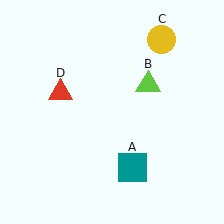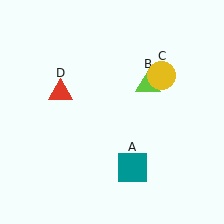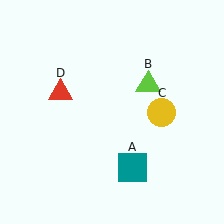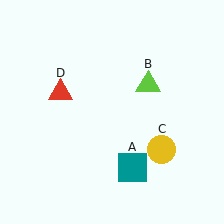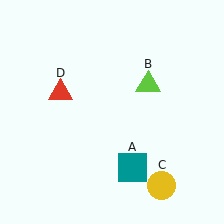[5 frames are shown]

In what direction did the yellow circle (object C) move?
The yellow circle (object C) moved down.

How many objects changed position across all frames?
1 object changed position: yellow circle (object C).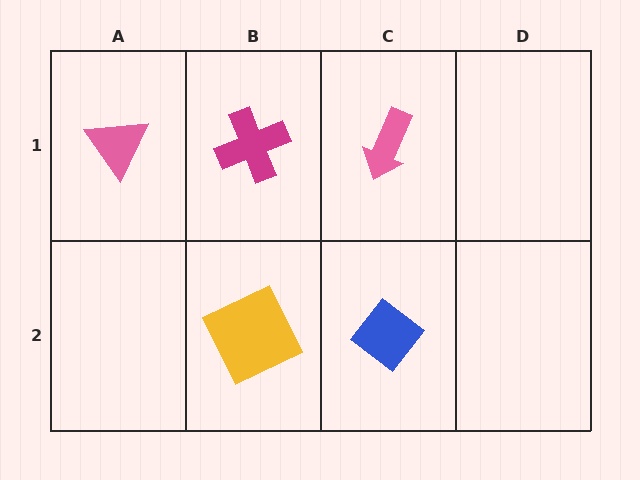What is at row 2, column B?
A yellow square.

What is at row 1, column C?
A pink arrow.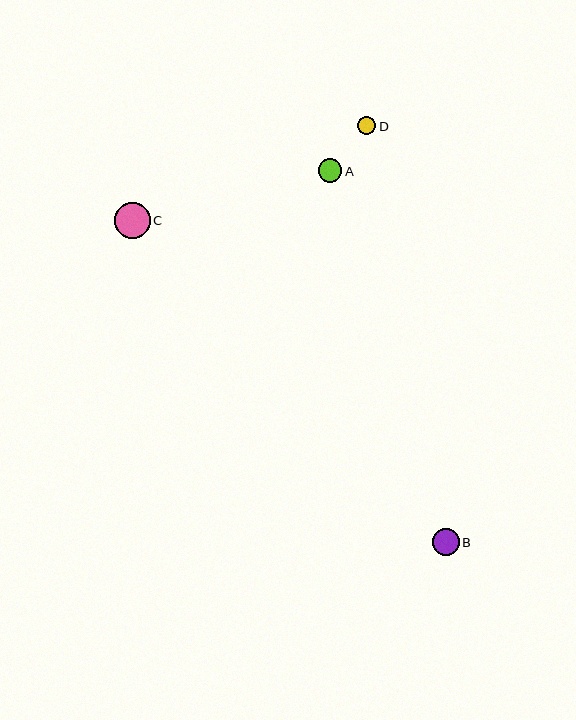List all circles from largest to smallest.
From largest to smallest: C, B, A, D.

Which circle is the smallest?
Circle D is the smallest with a size of approximately 18 pixels.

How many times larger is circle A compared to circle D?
Circle A is approximately 1.3 times the size of circle D.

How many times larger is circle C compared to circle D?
Circle C is approximately 2.0 times the size of circle D.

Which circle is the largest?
Circle C is the largest with a size of approximately 36 pixels.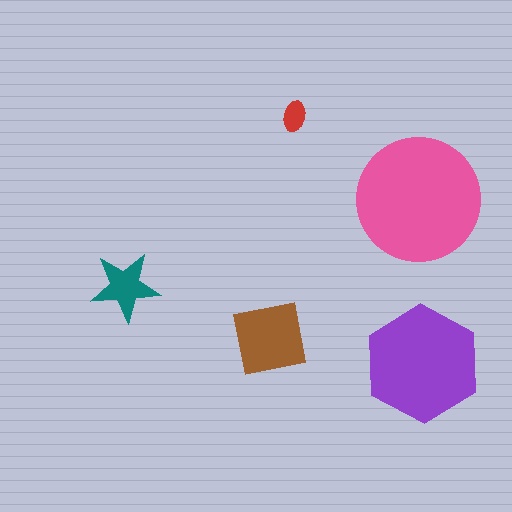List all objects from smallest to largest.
The red ellipse, the teal star, the brown square, the purple hexagon, the pink circle.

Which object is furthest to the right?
The purple hexagon is rightmost.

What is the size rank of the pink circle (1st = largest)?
1st.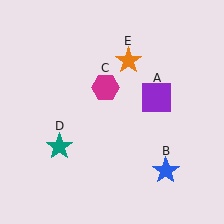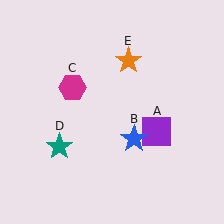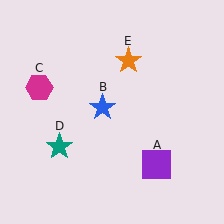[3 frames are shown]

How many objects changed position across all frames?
3 objects changed position: purple square (object A), blue star (object B), magenta hexagon (object C).